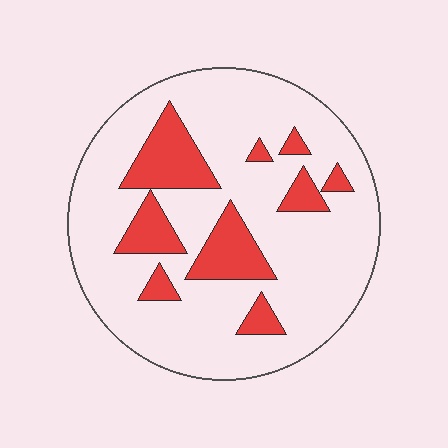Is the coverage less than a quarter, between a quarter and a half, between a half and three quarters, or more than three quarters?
Less than a quarter.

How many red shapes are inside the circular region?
9.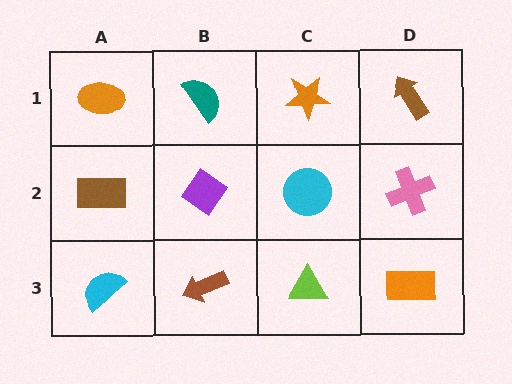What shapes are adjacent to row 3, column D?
A pink cross (row 2, column D), a lime triangle (row 3, column C).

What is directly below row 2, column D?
An orange rectangle.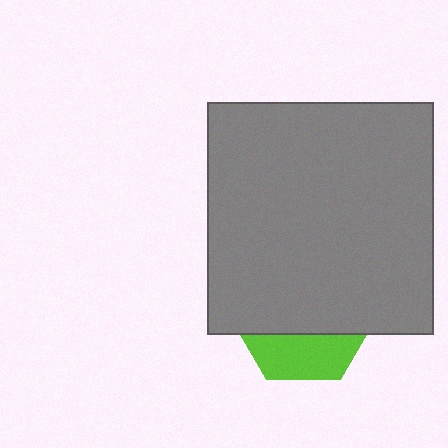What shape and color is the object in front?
The object in front is a gray rectangle.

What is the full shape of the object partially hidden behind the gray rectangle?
The partially hidden object is a lime hexagon.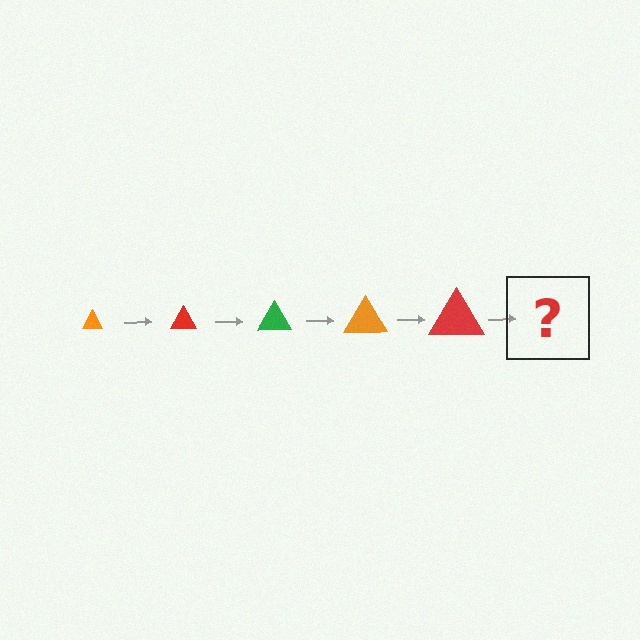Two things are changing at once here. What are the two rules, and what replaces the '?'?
The two rules are that the triangle grows larger each step and the color cycles through orange, red, and green. The '?' should be a green triangle, larger than the previous one.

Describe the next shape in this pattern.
It should be a green triangle, larger than the previous one.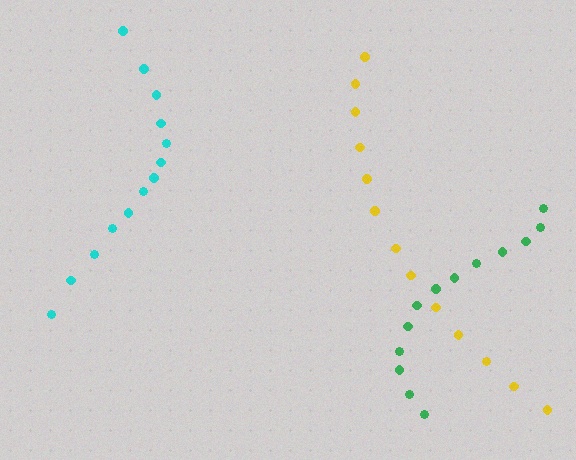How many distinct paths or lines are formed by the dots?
There are 3 distinct paths.